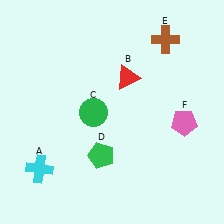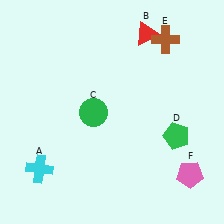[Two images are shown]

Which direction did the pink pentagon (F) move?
The pink pentagon (F) moved down.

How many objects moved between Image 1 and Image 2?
3 objects moved between the two images.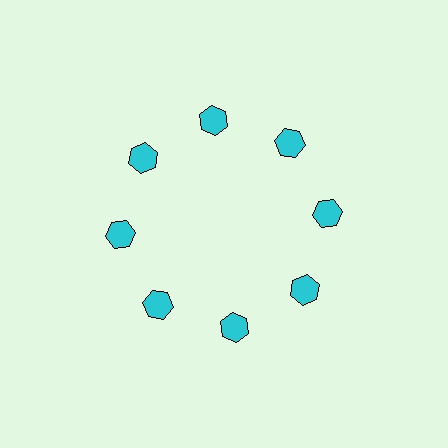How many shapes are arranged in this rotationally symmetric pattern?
There are 8 shapes, arranged in 8 groups of 1.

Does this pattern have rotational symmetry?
Yes, this pattern has 8-fold rotational symmetry. It looks the same after rotating 45 degrees around the center.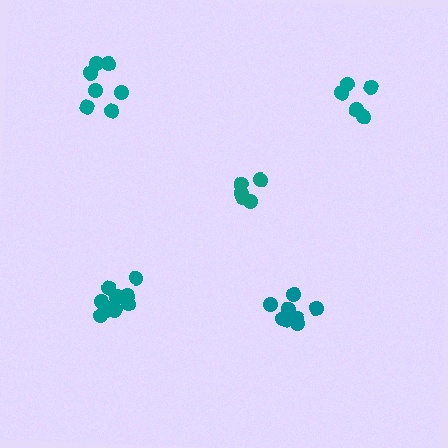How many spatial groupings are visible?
There are 5 spatial groupings.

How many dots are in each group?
Group 1: 8 dots, Group 2: 6 dots, Group 3: 11 dots, Group 4: 7 dots, Group 5: 5 dots (37 total).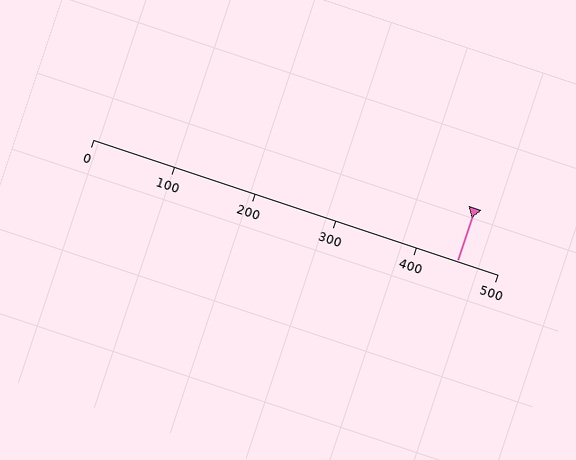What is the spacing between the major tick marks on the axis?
The major ticks are spaced 100 apart.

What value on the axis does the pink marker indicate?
The marker indicates approximately 450.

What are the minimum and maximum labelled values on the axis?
The axis runs from 0 to 500.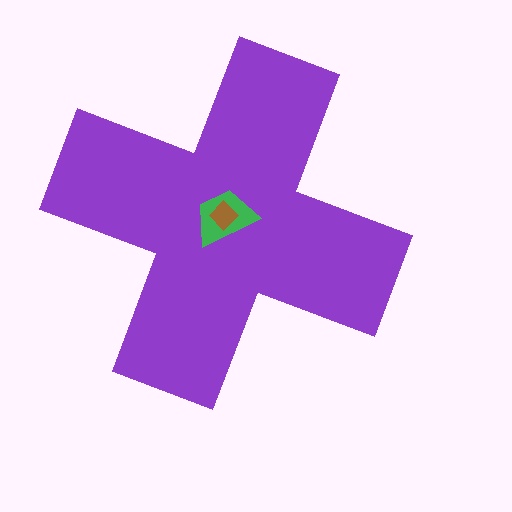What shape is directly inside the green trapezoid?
The brown diamond.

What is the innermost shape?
The brown diamond.